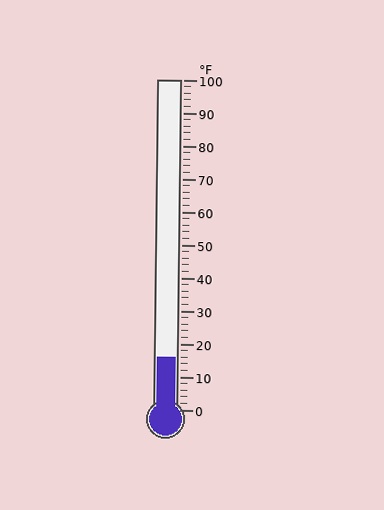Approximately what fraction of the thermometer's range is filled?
The thermometer is filled to approximately 15% of its range.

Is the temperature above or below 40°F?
The temperature is below 40°F.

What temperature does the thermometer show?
The thermometer shows approximately 16°F.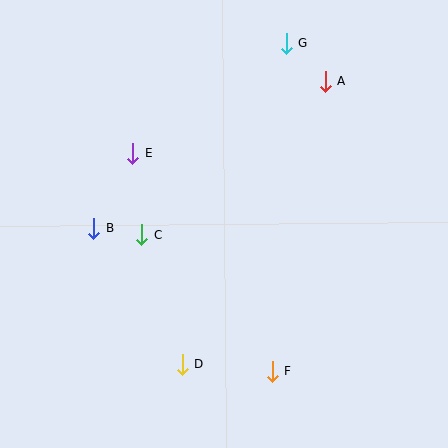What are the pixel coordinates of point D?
Point D is at (182, 365).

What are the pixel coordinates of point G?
Point G is at (287, 44).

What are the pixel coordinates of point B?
Point B is at (94, 229).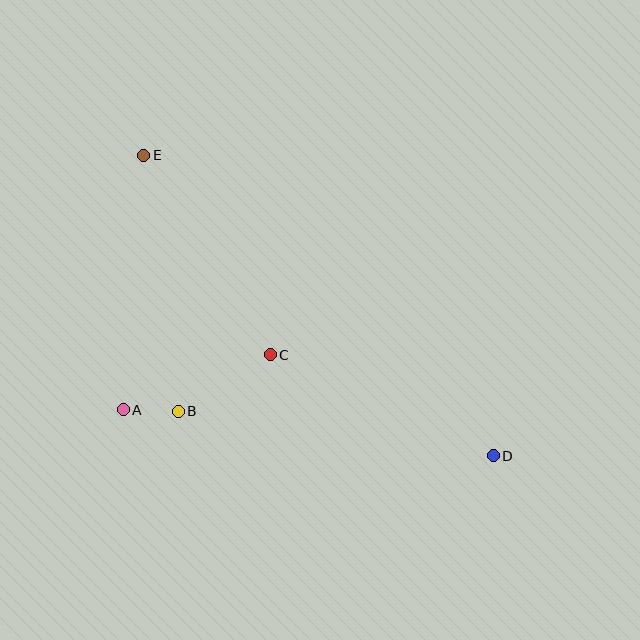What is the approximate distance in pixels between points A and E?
The distance between A and E is approximately 255 pixels.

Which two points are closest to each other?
Points A and B are closest to each other.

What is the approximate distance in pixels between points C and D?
The distance between C and D is approximately 245 pixels.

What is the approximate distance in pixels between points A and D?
The distance between A and D is approximately 373 pixels.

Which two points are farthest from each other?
Points D and E are farthest from each other.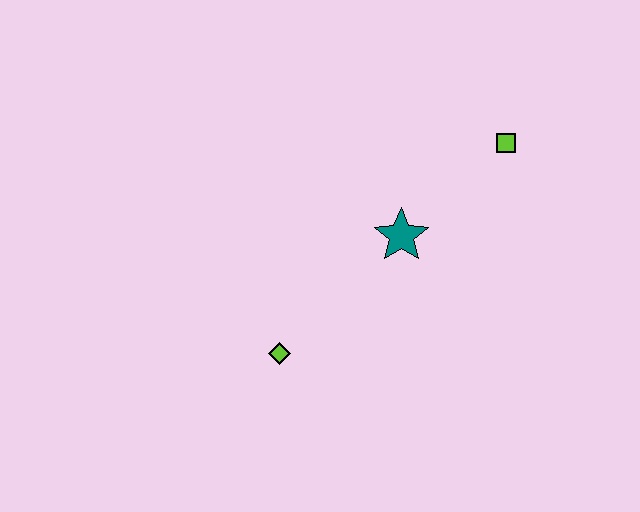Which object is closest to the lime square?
The teal star is closest to the lime square.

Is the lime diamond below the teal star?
Yes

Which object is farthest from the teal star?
The lime diamond is farthest from the teal star.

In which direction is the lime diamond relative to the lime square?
The lime diamond is to the left of the lime square.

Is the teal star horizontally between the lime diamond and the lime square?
Yes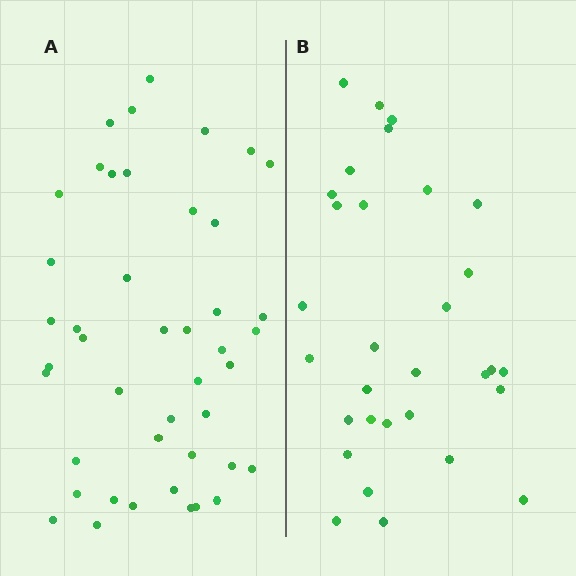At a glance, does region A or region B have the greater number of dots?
Region A (the left region) has more dots.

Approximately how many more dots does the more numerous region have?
Region A has approximately 15 more dots than region B.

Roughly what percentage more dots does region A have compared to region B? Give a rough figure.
About 40% more.